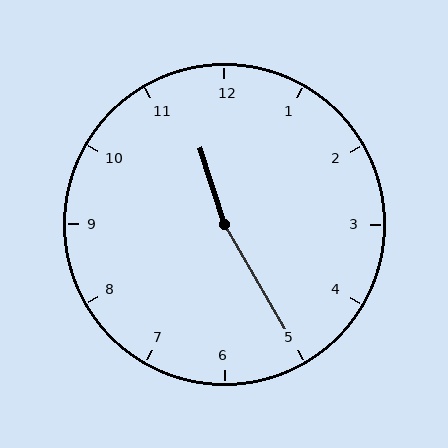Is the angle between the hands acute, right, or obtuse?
It is obtuse.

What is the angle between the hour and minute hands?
Approximately 168 degrees.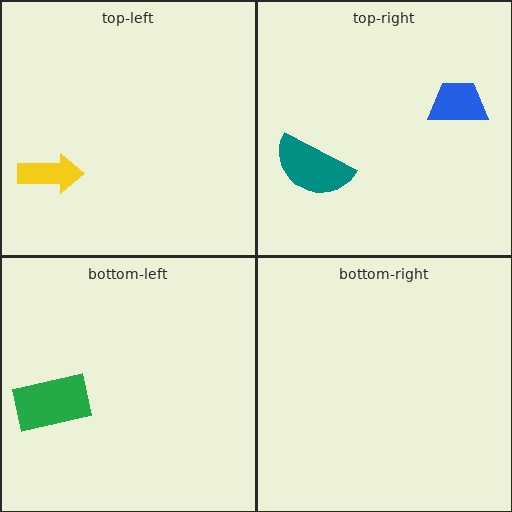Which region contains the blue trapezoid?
The top-right region.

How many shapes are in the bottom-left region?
1.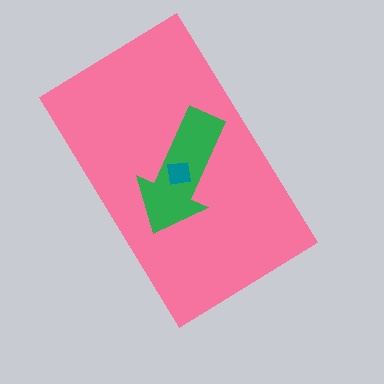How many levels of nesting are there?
3.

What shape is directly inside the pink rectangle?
The green arrow.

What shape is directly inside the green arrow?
The teal square.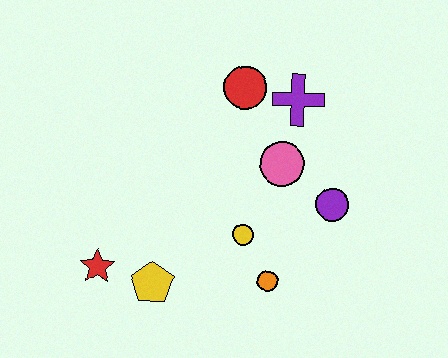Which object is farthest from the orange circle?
The red circle is farthest from the orange circle.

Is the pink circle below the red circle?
Yes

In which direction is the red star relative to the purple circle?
The red star is to the left of the purple circle.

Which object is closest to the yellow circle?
The orange circle is closest to the yellow circle.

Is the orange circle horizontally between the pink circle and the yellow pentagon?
Yes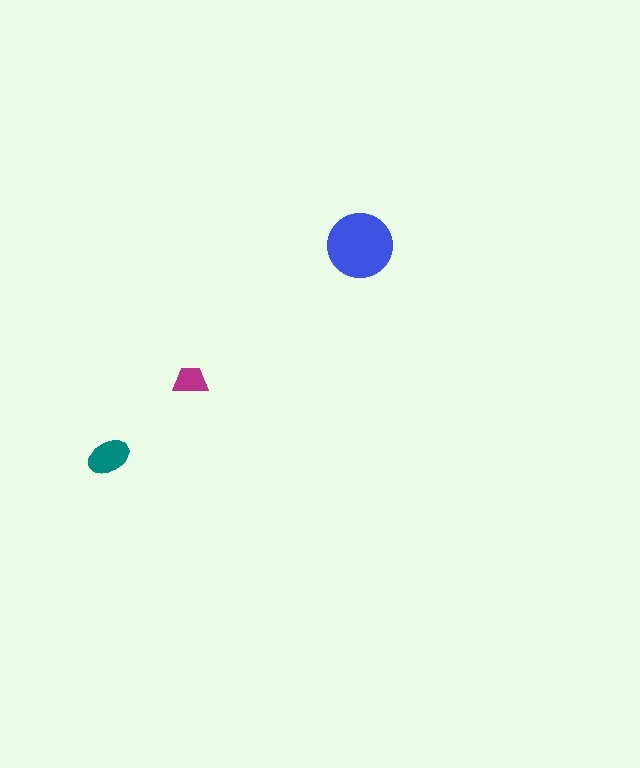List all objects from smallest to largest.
The magenta trapezoid, the teal ellipse, the blue circle.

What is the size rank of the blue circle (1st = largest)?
1st.